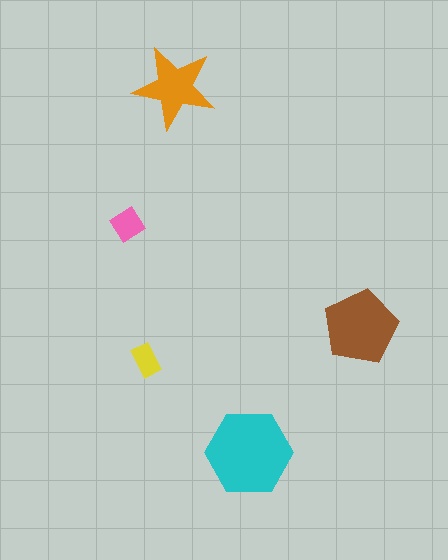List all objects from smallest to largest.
The yellow rectangle, the pink diamond, the orange star, the brown pentagon, the cyan hexagon.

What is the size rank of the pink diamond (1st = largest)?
4th.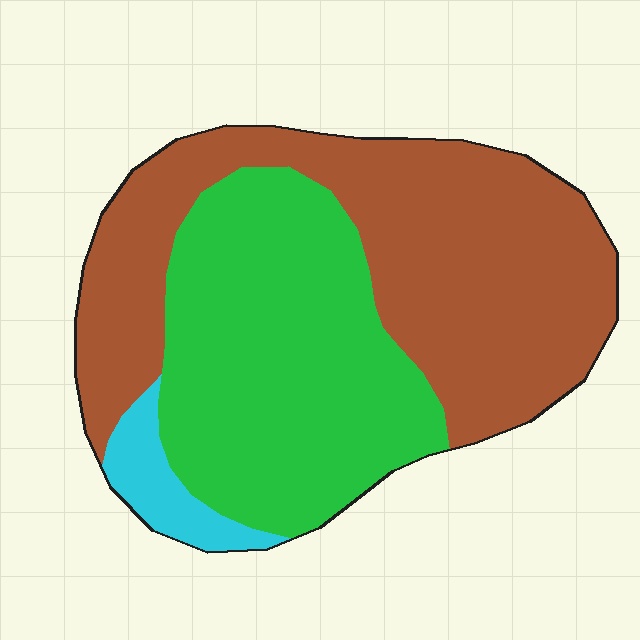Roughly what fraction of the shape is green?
Green takes up about two fifths (2/5) of the shape.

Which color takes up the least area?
Cyan, at roughly 5%.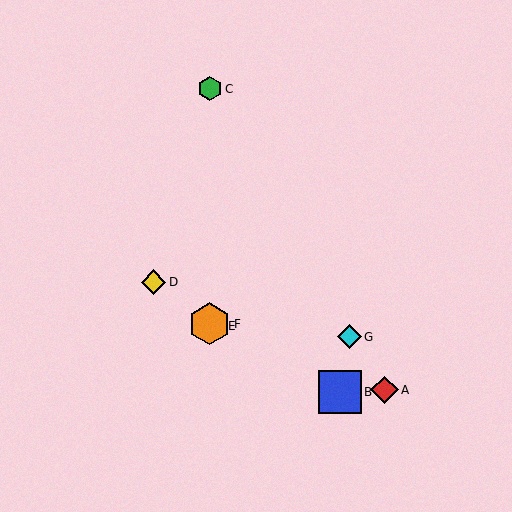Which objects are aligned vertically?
Objects C, E, F are aligned vertically.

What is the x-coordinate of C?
Object C is at x≈210.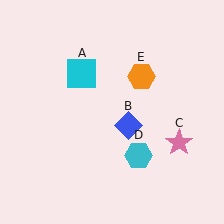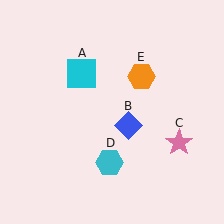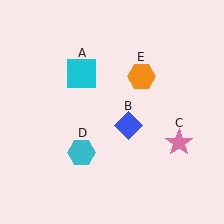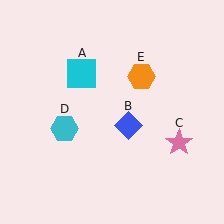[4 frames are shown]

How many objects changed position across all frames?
1 object changed position: cyan hexagon (object D).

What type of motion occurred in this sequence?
The cyan hexagon (object D) rotated clockwise around the center of the scene.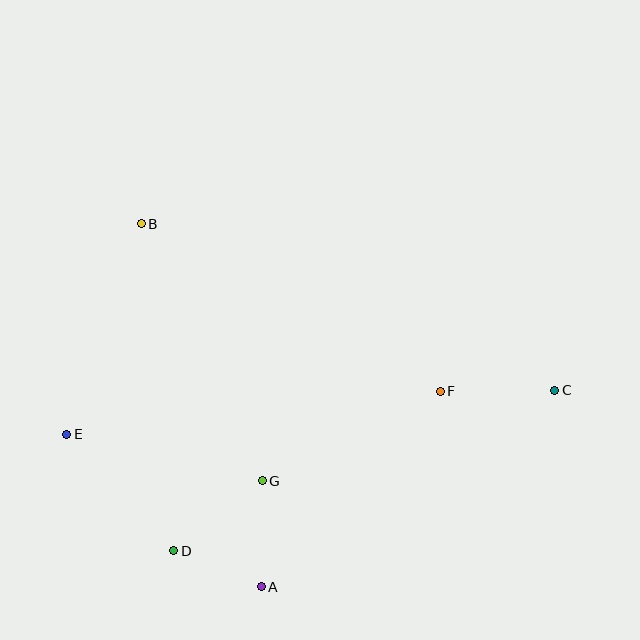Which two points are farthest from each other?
Points C and E are farthest from each other.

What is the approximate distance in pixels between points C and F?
The distance between C and F is approximately 114 pixels.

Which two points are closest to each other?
Points A and D are closest to each other.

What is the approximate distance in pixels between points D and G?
The distance between D and G is approximately 113 pixels.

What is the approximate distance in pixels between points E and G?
The distance between E and G is approximately 201 pixels.